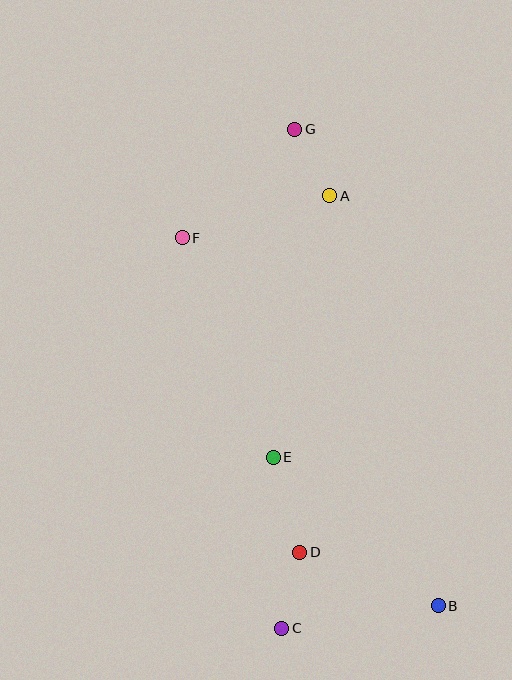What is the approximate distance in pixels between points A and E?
The distance between A and E is approximately 268 pixels.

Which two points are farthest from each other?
Points C and G are farthest from each other.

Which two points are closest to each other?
Points A and G are closest to each other.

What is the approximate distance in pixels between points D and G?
The distance between D and G is approximately 423 pixels.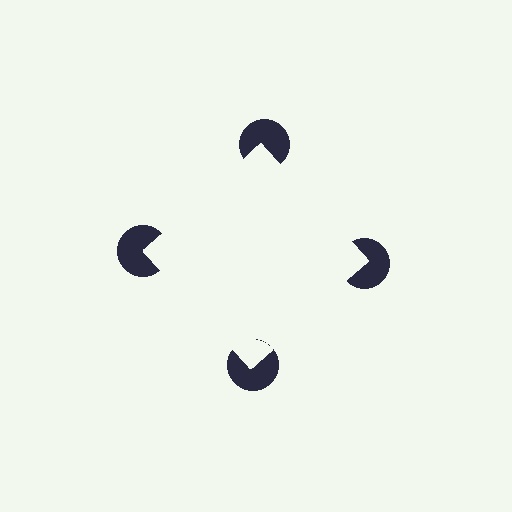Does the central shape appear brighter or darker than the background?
It typically appears slightly brighter than the background, even though no actual brightness change is drawn.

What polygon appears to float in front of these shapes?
An illusory square — its edges are inferred from the aligned wedge cuts in the pac-man discs, not physically drawn.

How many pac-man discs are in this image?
There are 4 — one at each vertex of the illusory square.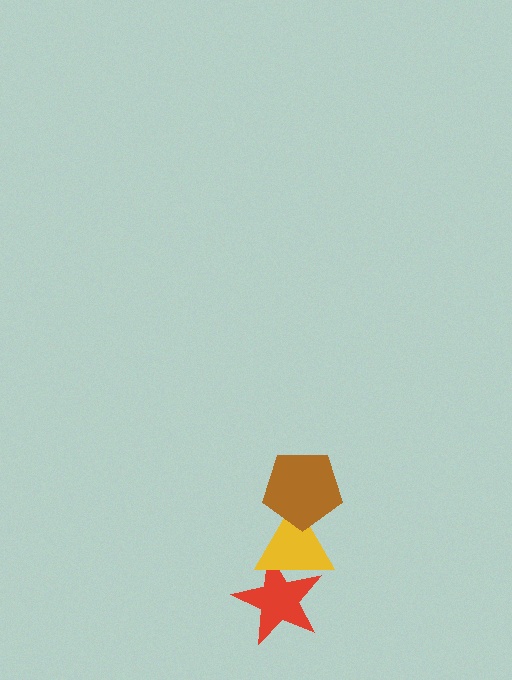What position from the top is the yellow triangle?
The yellow triangle is 2nd from the top.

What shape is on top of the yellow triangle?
The brown pentagon is on top of the yellow triangle.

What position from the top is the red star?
The red star is 3rd from the top.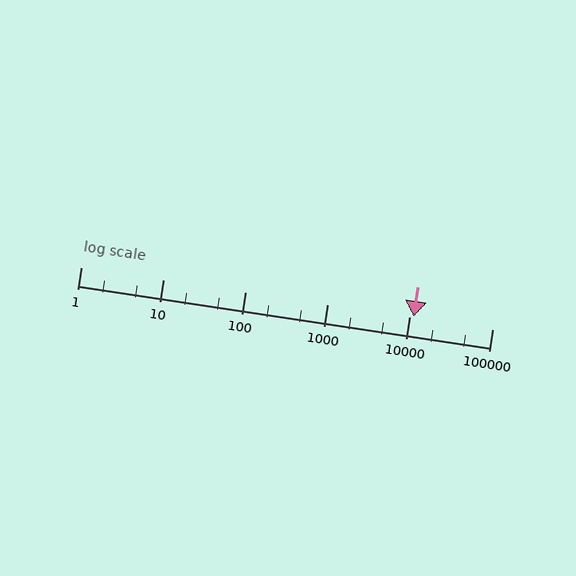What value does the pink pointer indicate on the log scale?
The pointer indicates approximately 11000.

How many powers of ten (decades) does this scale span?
The scale spans 5 decades, from 1 to 100000.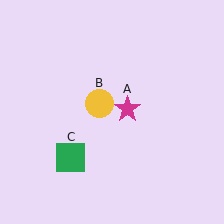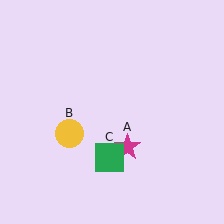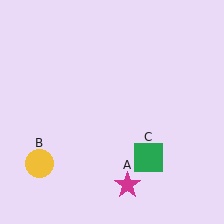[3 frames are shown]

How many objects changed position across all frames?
3 objects changed position: magenta star (object A), yellow circle (object B), green square (object C).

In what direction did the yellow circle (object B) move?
The yellow circle (object B) moved down and to the left.